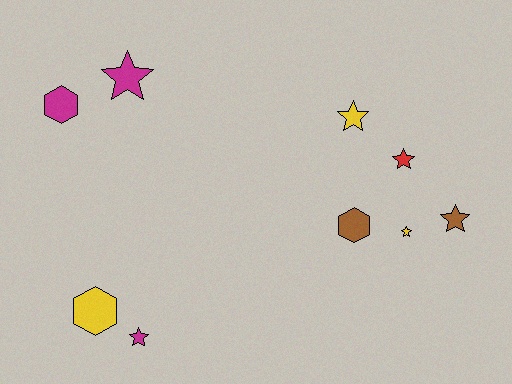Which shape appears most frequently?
Star, with 6 objects.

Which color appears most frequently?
Yellow, with 3 objects.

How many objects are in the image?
There are 9 objects.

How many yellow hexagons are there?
There is 1 yellow hexagon.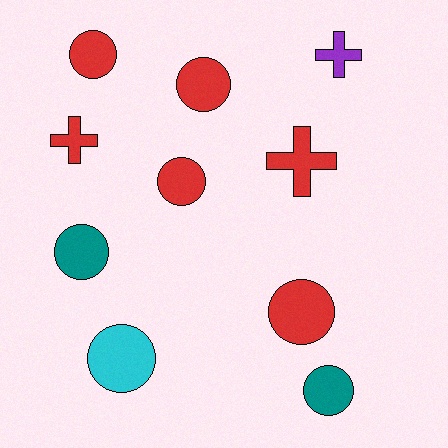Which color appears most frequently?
Red, with 6 objects.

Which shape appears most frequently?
Circle, with 7 objects.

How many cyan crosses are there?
There are no cyan crosses.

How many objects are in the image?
There are 10 objects.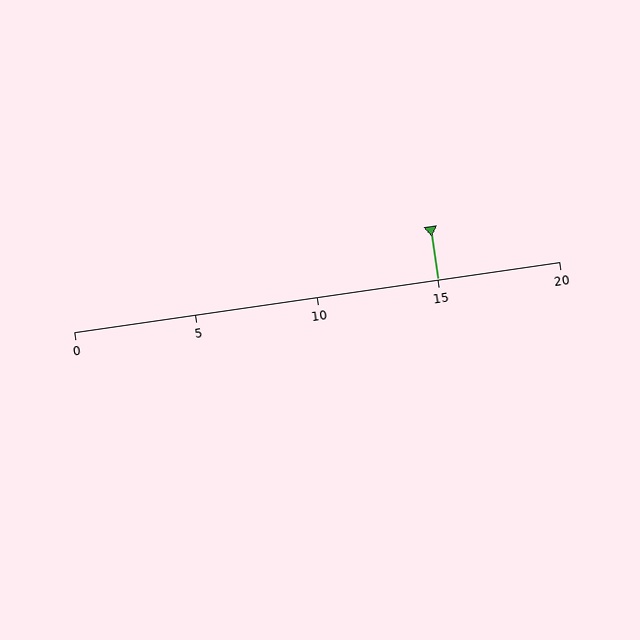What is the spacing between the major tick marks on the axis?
The major ticks are spaced 5 apart.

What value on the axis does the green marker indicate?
The marker indicates approximately 15.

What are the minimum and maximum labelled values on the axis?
The axis runs from 0 to 20.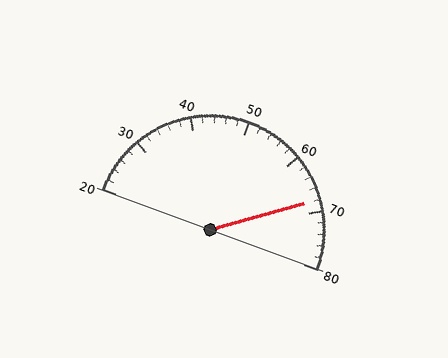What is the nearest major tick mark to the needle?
The nearest major tick mark is 70.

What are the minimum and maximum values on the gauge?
The gauge ranges from 20 to 80.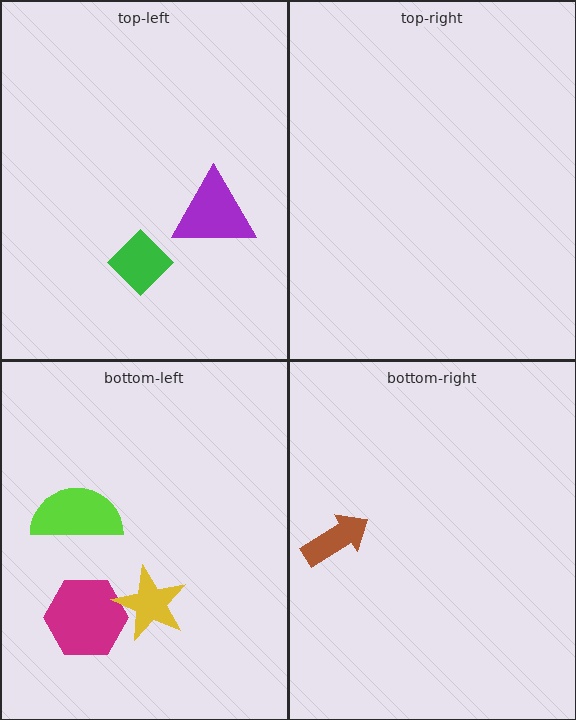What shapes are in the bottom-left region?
The lime semicircle, the magenta hexagon, the yellow star.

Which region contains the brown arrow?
The bottom-right region.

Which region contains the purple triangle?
The top-left region.